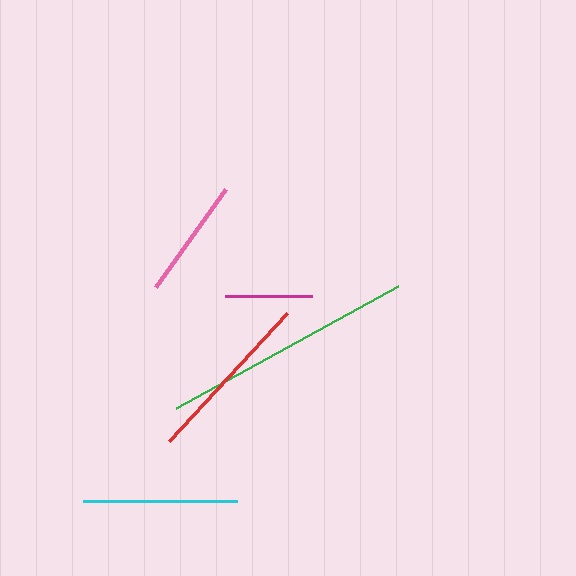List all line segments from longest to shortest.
From longest to shortest: green, red, cyan, pink, magenta.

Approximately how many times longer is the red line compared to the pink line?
The red line is approximately 1.5 times the length of the pink line.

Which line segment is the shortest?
The magenta line is the shortest at approximately 86 pixels.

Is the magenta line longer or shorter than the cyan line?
The cyan line is longer than the magenta line.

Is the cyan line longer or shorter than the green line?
The green line is longer than the cyan line.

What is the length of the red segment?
The red segment is approximately 174 pixels long.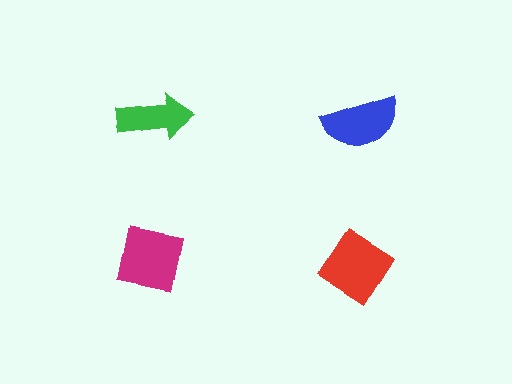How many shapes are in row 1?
2 shapes.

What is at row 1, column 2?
A blue semicircle.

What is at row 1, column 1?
A green arrow.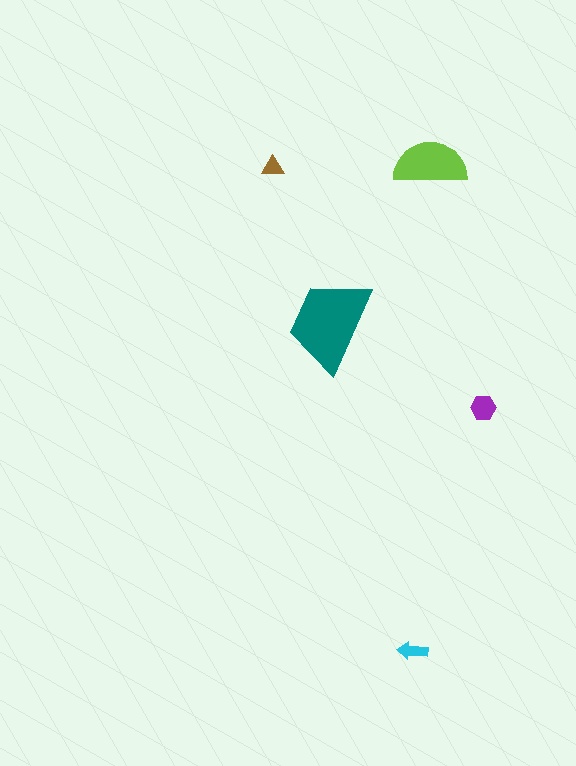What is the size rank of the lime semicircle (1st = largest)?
2nd.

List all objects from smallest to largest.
The brown triangle, the cyan arrow, the purple hexagon, the lime semicircle, the teal trapezoid.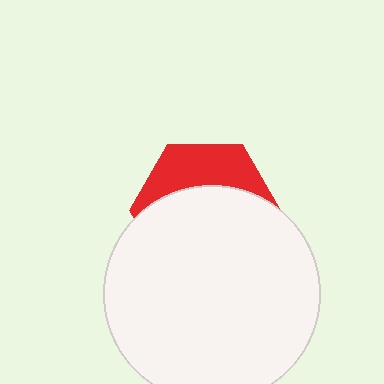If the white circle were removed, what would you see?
You would see the complete red hexagon.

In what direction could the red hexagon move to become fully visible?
The red hexagon could move up. That would shift it out from behind the white circle entirely.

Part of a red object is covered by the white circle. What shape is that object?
It is a hexagon.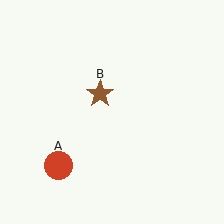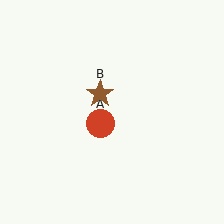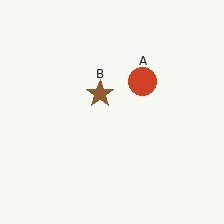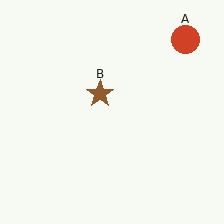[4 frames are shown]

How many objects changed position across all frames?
1 object changed position: red circle (object A).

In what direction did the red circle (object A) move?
The red circle (object A) moved up and to the right.